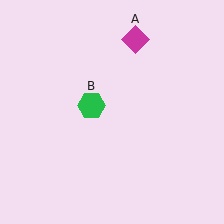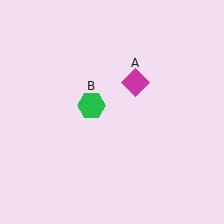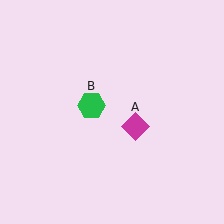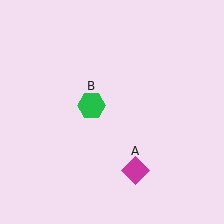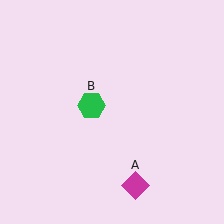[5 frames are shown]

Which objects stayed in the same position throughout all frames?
Green hexagon (object B) remained stationary.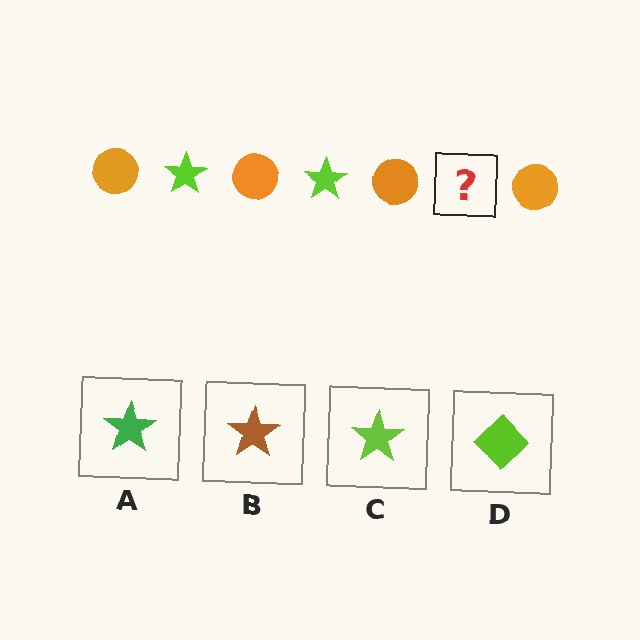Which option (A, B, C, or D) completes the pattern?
C.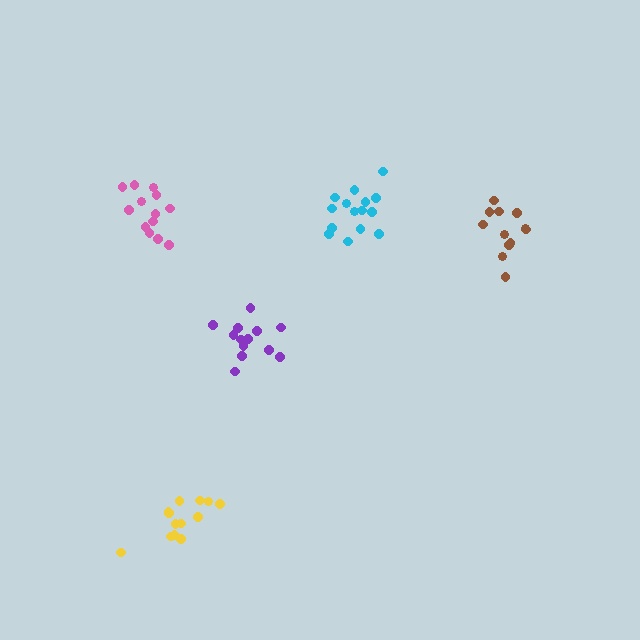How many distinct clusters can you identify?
There are 5 distinct clusters.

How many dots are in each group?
Group 1: 12 dots, Group 2: 13 dots, Group 3: 15 dots, Group 4: 13 dots, Group 5: 13 dots (66 total).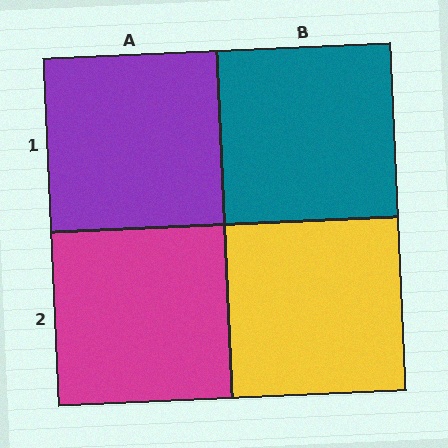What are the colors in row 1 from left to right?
Purple, teal.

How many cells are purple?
1 cell is purple.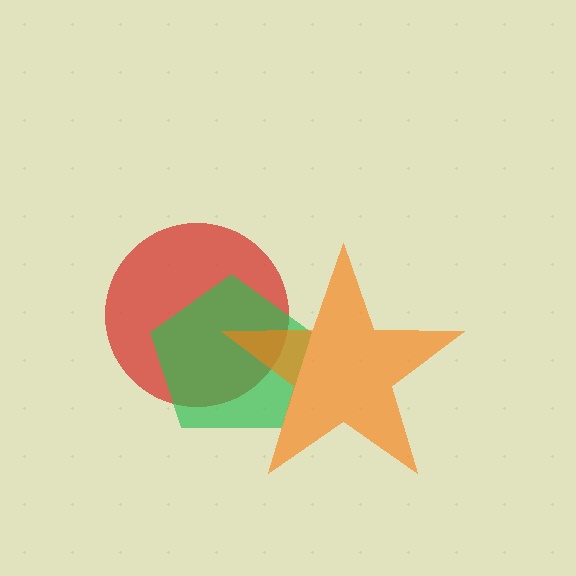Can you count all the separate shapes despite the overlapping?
Yes, there are 3 separate shapes.